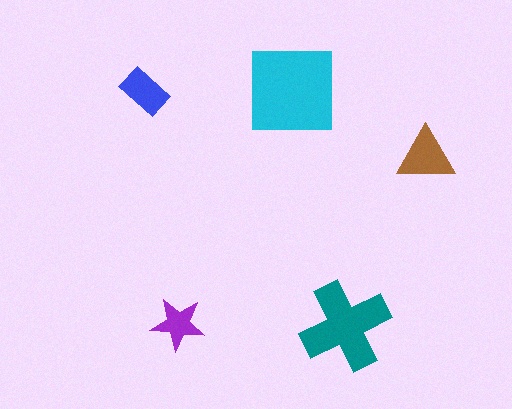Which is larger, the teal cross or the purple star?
The teal cross.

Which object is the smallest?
The purple star.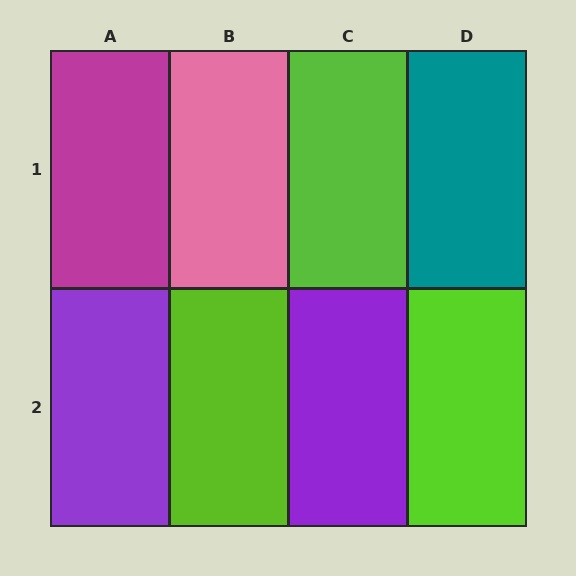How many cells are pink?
1 cell is pink.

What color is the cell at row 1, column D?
Teal.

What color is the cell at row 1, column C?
Lime.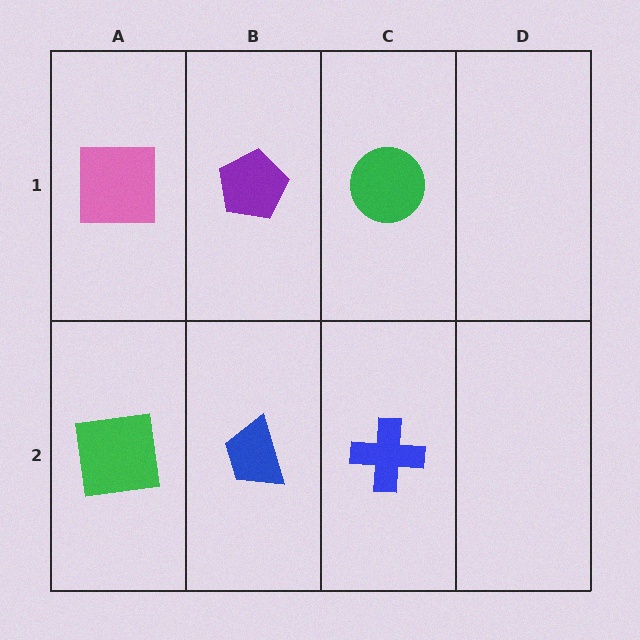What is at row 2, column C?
A blue cross.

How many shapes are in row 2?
3 shapes.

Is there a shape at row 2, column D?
No, that cell is empty.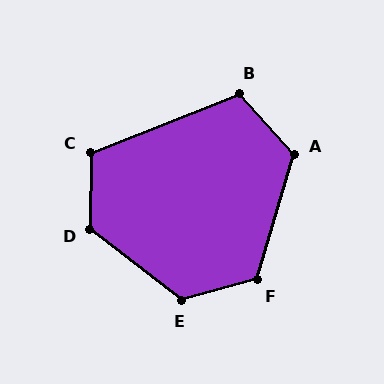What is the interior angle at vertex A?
Approximately 121 degrees (obtuse).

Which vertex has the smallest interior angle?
B, at approximately 111 degrees.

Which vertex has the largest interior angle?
D, at approximately 127 degrees.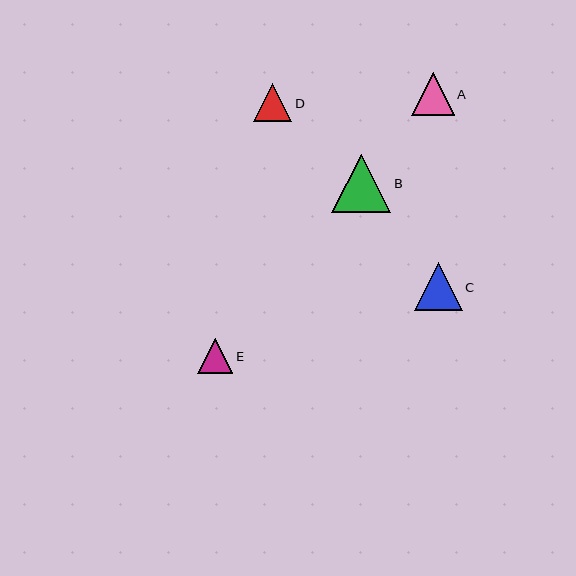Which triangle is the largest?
Triangle B is the largest with a size of approximately 59 pixels.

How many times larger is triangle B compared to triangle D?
Triangle B is approximately 1.5 times the size of triangle D.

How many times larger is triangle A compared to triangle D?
Triangle A is approximately 1.1 times the size of triangle D.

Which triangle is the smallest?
Triangle E is the smallest with a size of approximately 35 pixels.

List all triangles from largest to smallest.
From largest to smallest: B, C, A, D, E.